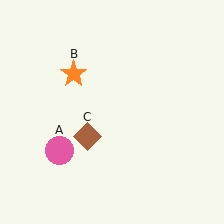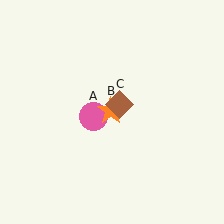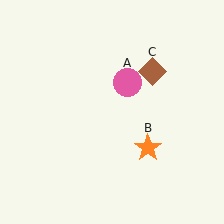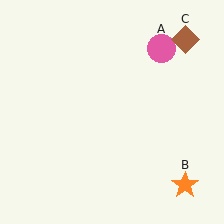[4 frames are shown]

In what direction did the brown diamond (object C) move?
The brown diamond (object C) moved up and to the right.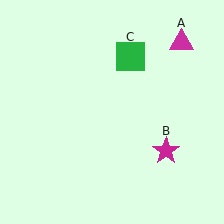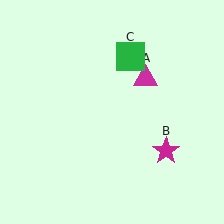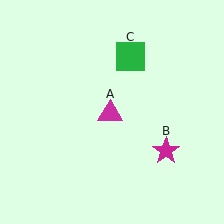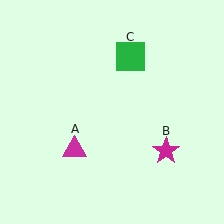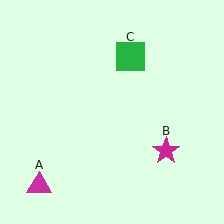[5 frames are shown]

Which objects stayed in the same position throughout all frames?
Magenta star (object B) and green square (object C) remained stationary.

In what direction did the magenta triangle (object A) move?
The magenta triangle (object A) moved down and to the left.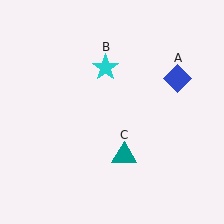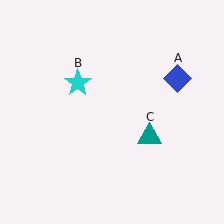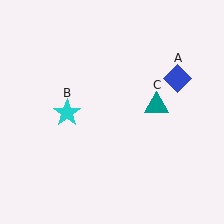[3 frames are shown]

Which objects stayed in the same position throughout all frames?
Blue diamond (object A) remained stationary.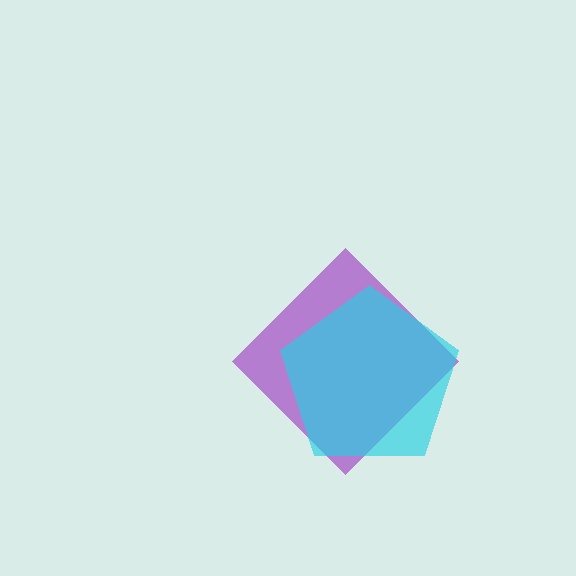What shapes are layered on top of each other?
The layered shapes are: a purple diamond, a cyan pentagon.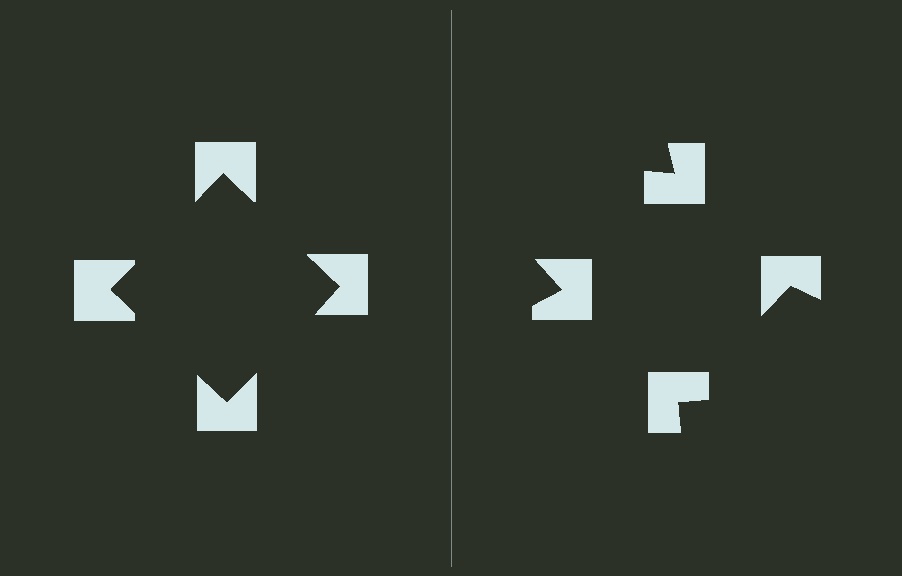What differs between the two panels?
The notched squares are positioned identically on both sides; only the wedge orientations differ. On the left they align to a square; on the right they are misaligned.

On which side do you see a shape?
An illusory square appears on the left side. On the right side the wedge cuts are rotated, so no coherent shape forms.